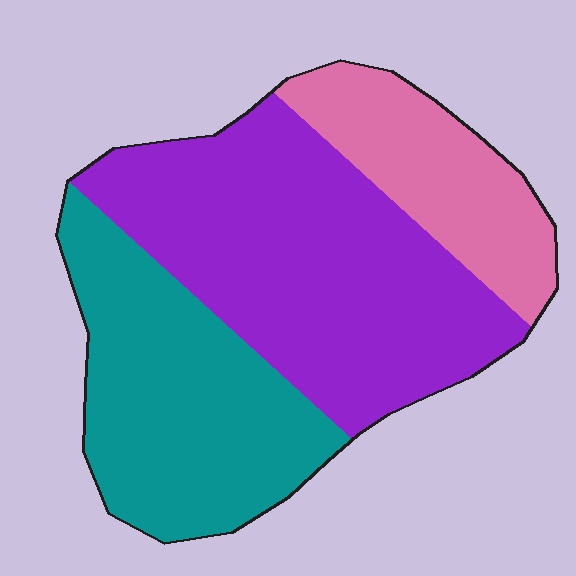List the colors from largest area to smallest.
From largest to smallest: purple, teal, pink.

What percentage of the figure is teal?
Teal covers 34% of the figure.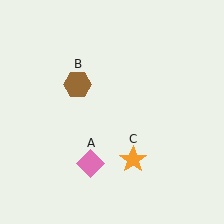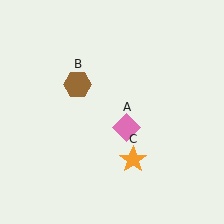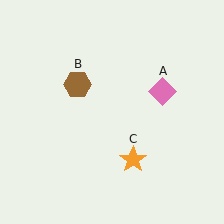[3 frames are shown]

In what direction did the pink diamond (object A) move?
The pink diamond (object A) moved up and to the right.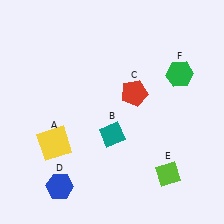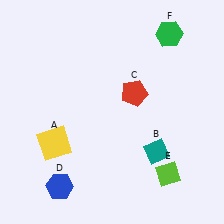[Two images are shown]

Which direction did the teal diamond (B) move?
The teal diamond (B) moved right.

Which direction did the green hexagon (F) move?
The green hexagon (F) moved up.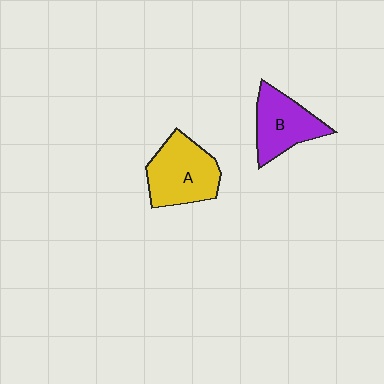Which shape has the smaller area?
Shape B (purple).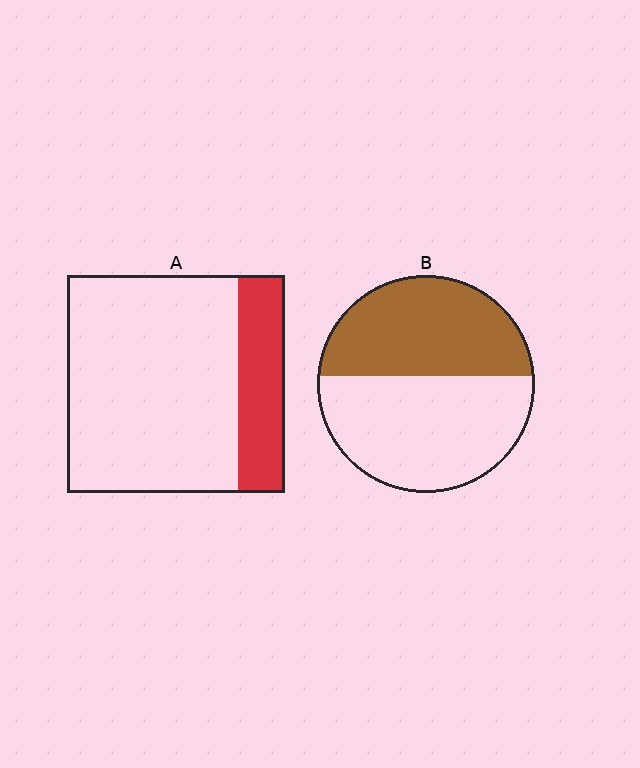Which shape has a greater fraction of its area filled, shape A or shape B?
Shape B.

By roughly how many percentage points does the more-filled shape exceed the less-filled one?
By roughly 25 percentage points (B over A).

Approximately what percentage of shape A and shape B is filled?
A is approximately 20% and B is approximately 45%.